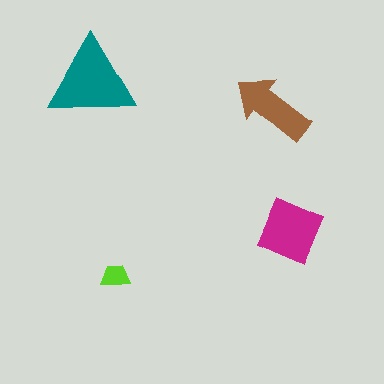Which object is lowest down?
The lime trapezoid is bottommost.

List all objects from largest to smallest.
The teal triangle, the magenta square, the brown arrow, the lime trapezoid.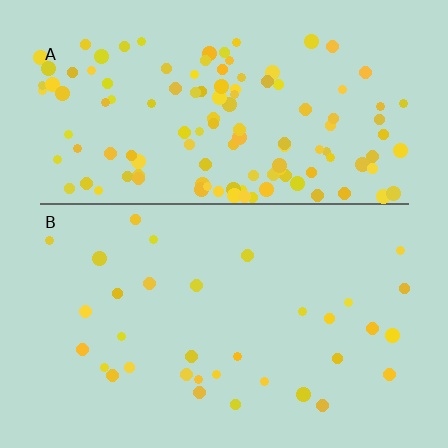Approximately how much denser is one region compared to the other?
Approximately 3.8× — region A over region B.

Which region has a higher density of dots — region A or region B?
A (the top).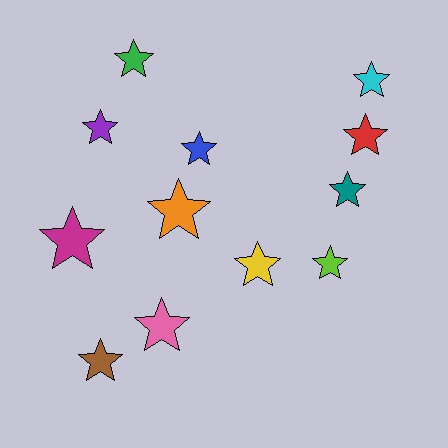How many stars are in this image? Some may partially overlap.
There are 12 stars.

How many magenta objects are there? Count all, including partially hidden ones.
There is 1 magenta object.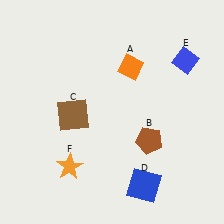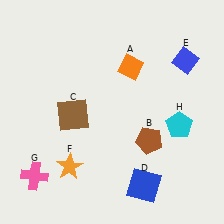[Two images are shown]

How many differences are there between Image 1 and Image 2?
There are 2 differences between the two images.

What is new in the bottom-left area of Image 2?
A pink cross (G) was added in the bottom-left area of Image 2.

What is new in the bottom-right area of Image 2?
A cyan pentagon (H) was added in the bottom-right area of Image 2.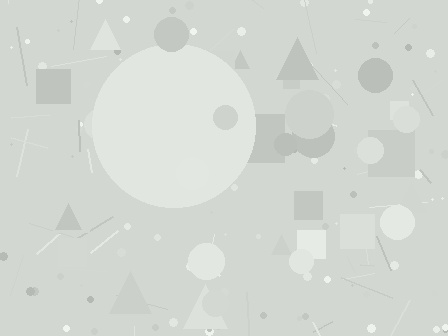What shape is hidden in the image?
A circle is hidden in the image.